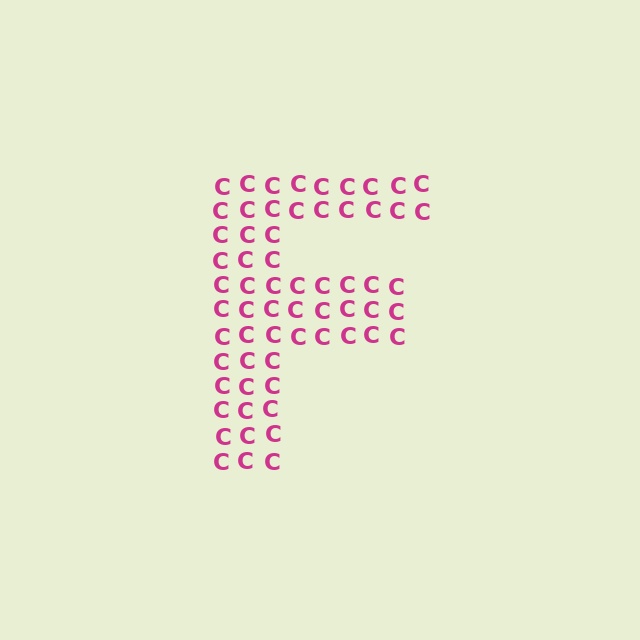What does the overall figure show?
The overall figure shows the letter F.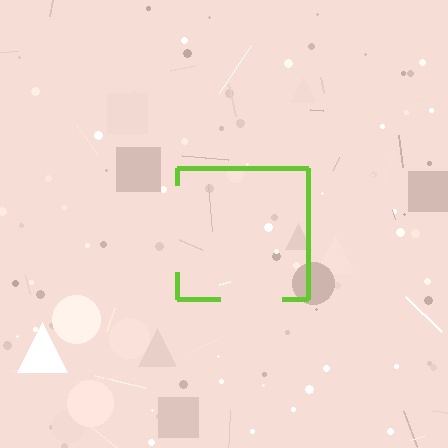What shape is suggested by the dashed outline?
The dashed outline suggests a square.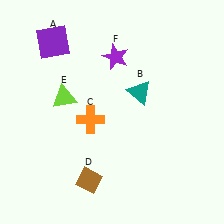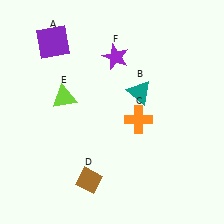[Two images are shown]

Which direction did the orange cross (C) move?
The orange cross (C) moved right.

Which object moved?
The orange cross (C) moved right.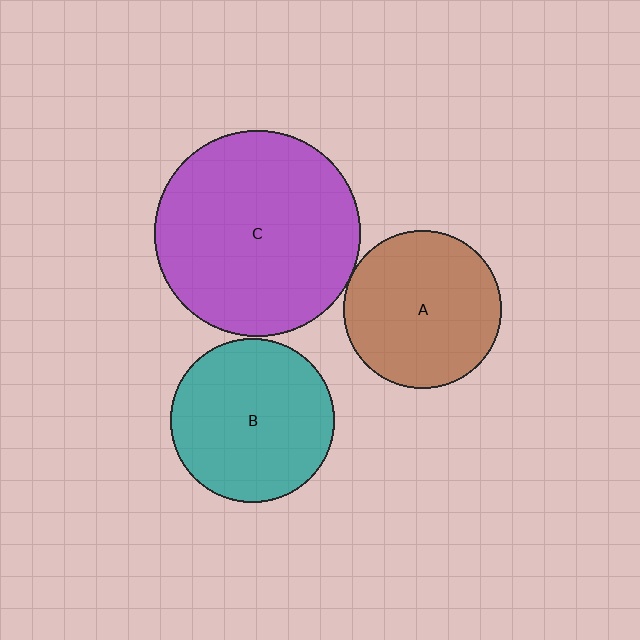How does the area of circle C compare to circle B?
Approximately 1.6 times.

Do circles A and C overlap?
Yes.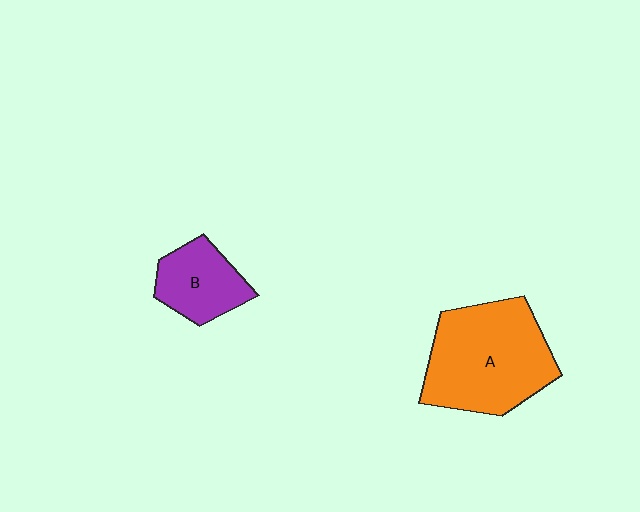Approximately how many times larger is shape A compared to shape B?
Approximately 2.1 times.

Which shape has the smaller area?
Shape B (purple).